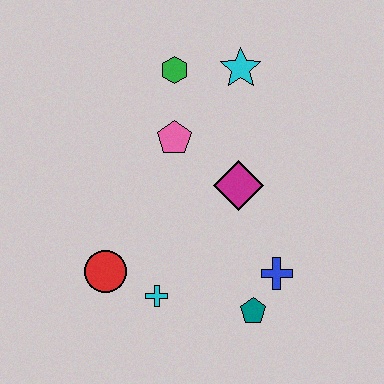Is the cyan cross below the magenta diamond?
Yes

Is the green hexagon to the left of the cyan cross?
No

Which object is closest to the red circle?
The cyan cross is closest to the red circle.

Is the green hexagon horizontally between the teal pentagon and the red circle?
Yes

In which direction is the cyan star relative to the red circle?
The cyan star is above the red circle.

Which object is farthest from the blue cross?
The green hexagon is farthest from the blue cross.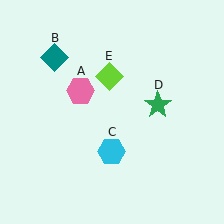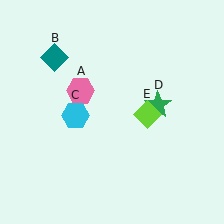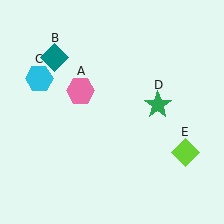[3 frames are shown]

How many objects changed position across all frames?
2 objects changed position: cyan hexagon (object C), lime diamond (object E).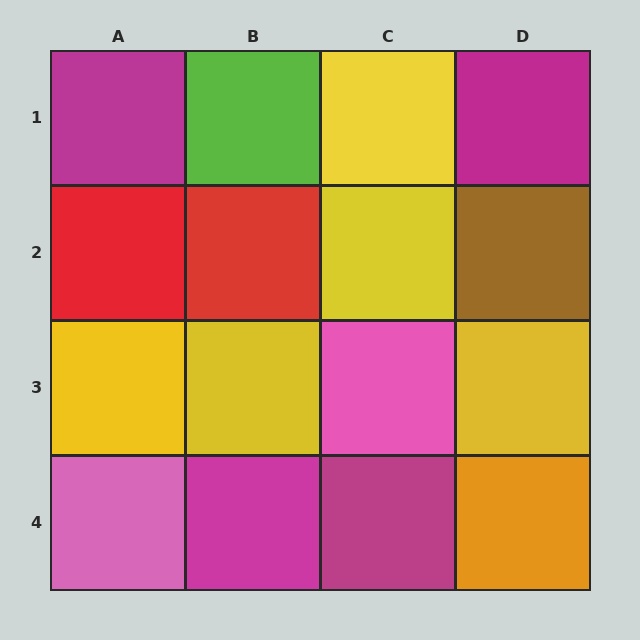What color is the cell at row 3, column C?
Pink.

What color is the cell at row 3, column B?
Yellow.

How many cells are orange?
1 cell is orange.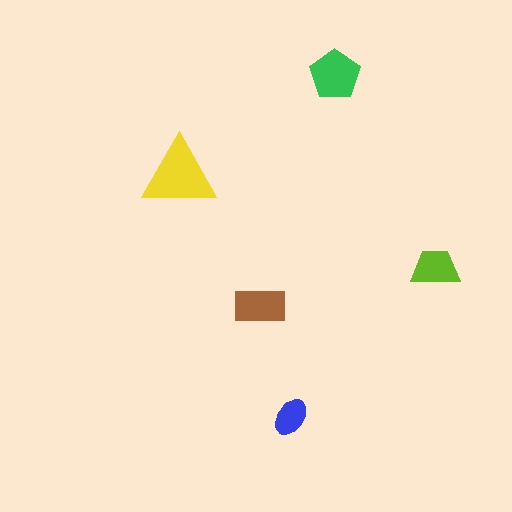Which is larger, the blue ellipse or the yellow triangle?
The yellow triangle.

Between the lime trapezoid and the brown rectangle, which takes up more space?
The brown rectangle.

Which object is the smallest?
The blue ellipse.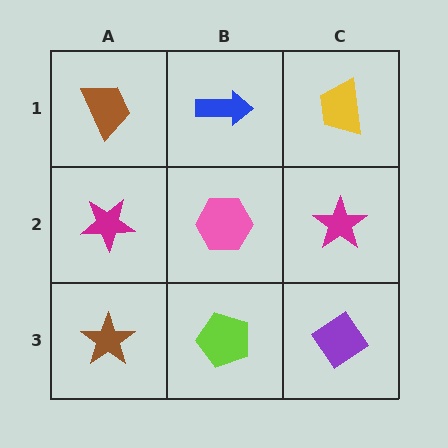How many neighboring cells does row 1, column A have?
2.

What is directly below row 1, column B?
A pink hexagon.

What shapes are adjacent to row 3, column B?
A pink hexagon (row 2, column B), a brown star (row 3, column A), a purple diamond (row 3, column C).